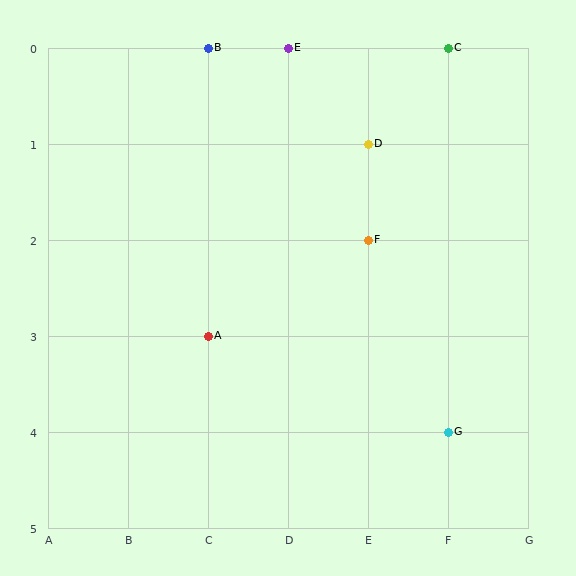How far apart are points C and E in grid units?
Points C and E are 2 columns apart.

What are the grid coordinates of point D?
Point D is at grid coordinates (E, 1).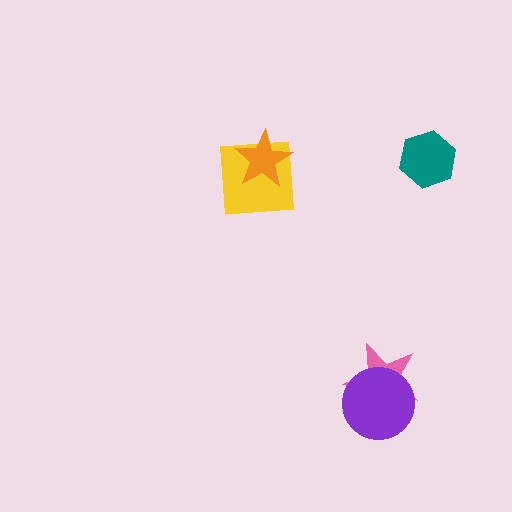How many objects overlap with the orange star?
1 object overlaps with the orange star.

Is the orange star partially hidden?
No, no other shape covers it.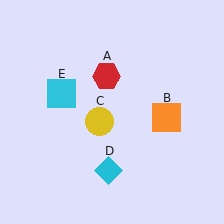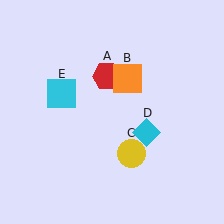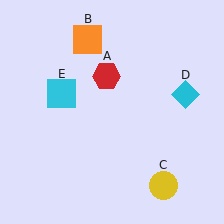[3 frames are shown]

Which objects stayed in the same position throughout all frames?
Red hexagon (object A) and cyan square (object E) remained stationary.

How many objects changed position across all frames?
3 objects changed position: orange square (object B), yellow circle (object C), cyan diamond (object D).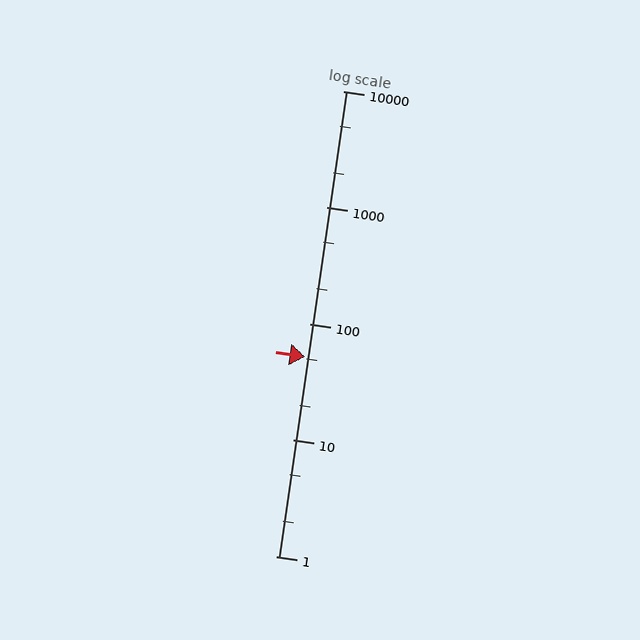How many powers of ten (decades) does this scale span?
The scale spans 4 decades, from 1 to 10000.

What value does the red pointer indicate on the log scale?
The pointer indicates approximately 52.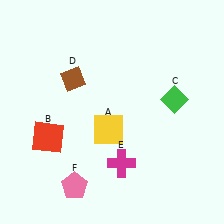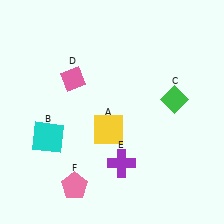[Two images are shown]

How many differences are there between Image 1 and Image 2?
There are 3 differences between the two images.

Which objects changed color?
B changed from red to cyan. D changed from brown to pink. E changed from magenta to purple.